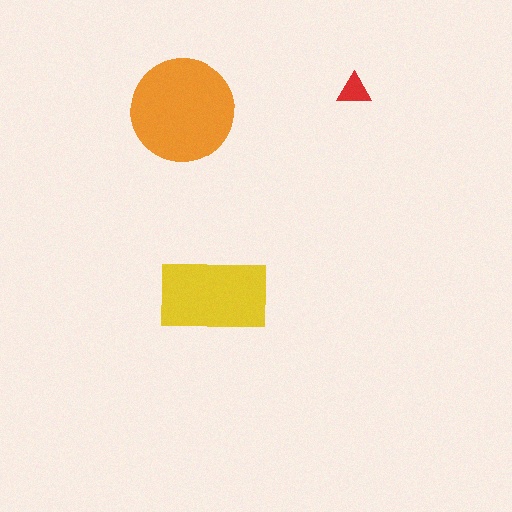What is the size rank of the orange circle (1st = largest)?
1st.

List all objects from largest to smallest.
The orange circle, the yellow rectangle, the red triangle.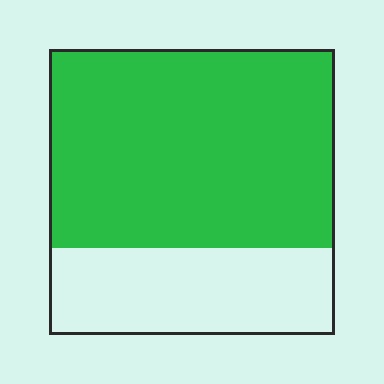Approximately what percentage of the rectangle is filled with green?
Approximately 70%.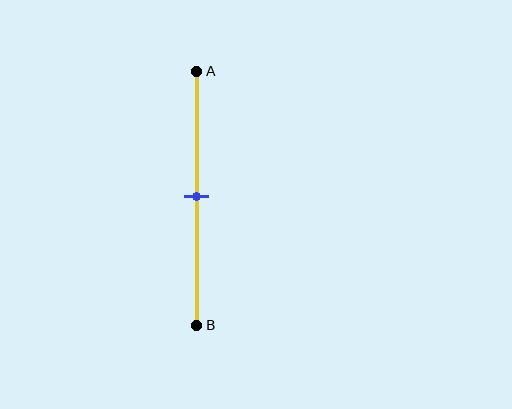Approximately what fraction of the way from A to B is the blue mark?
The blue mark is approximately 50% of the way from A to B.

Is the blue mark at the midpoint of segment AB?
Yes, the mark is approximately at the midpoint.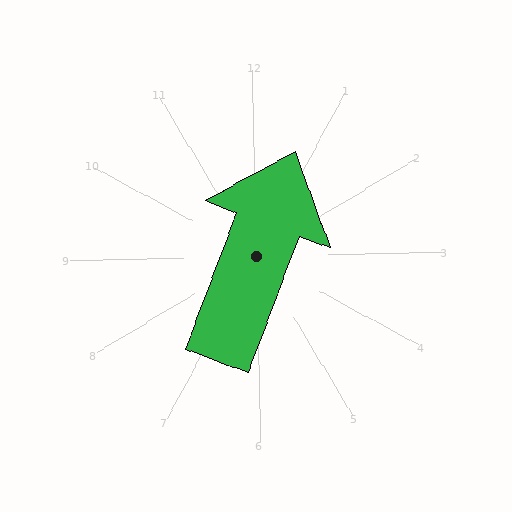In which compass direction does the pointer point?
North.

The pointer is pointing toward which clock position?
Roughly 1 o'clock.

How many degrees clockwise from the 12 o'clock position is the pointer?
Approximately 22 degrees.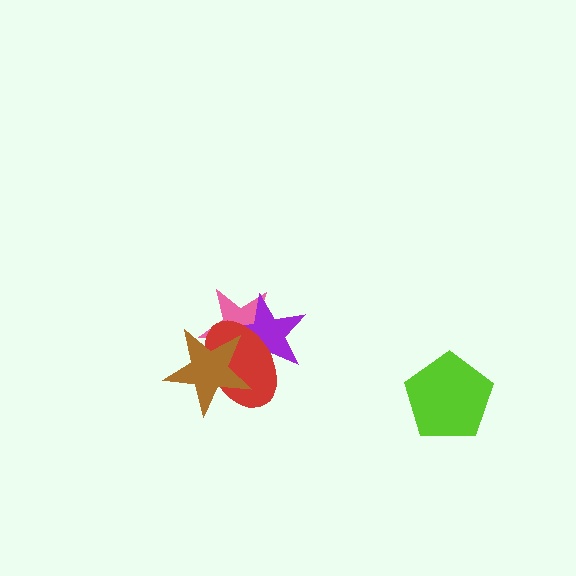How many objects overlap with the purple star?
3 objects overlap with the purple star.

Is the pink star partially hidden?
Yes, it is partially covered by another shape.